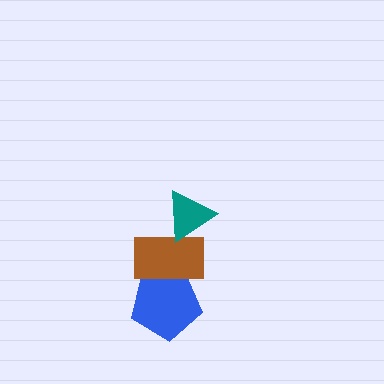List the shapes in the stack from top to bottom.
From top to bottom: the teal triangle, the brown rectangle, the blue pentagon.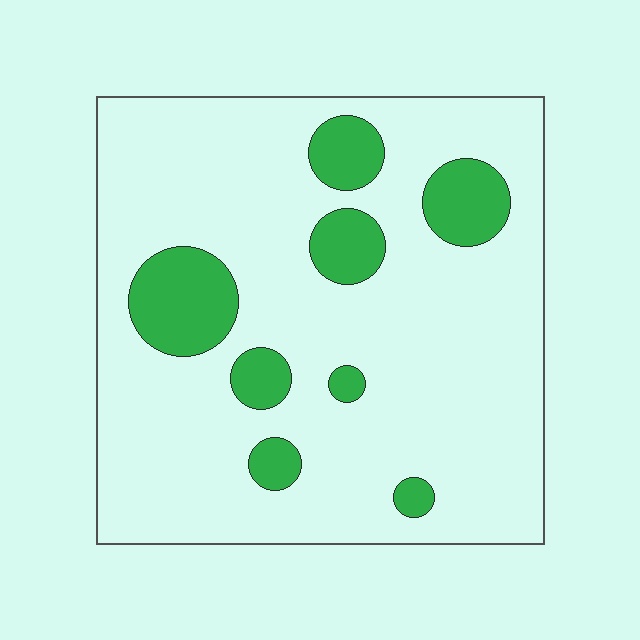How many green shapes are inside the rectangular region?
8.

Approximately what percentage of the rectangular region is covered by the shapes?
Approximately 15%.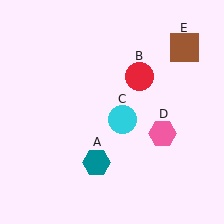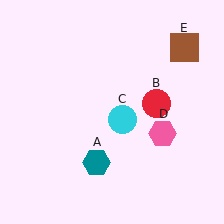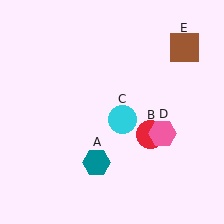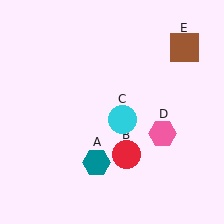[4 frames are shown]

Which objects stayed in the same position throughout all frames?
Teal hexagon (object A) and cyan circle (object C) and pink hexagon (object D) and brown square (object E) remained stationary.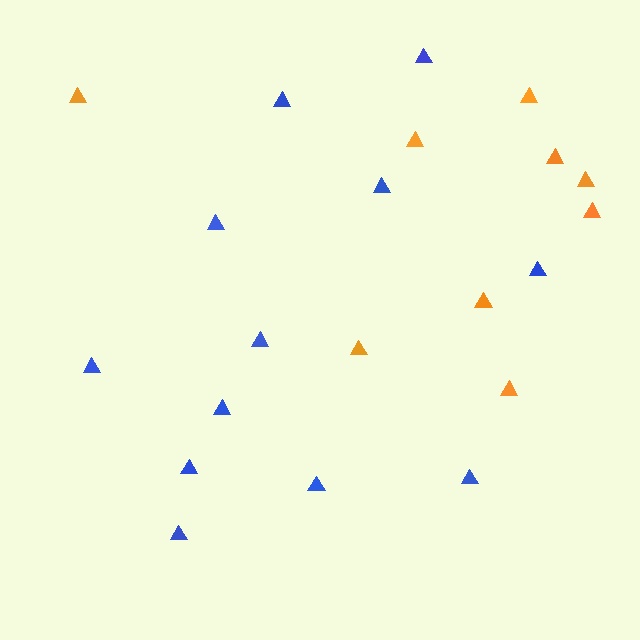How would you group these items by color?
There are 2 groups: one group of blue triangles (12) and one group of orange triangles (9).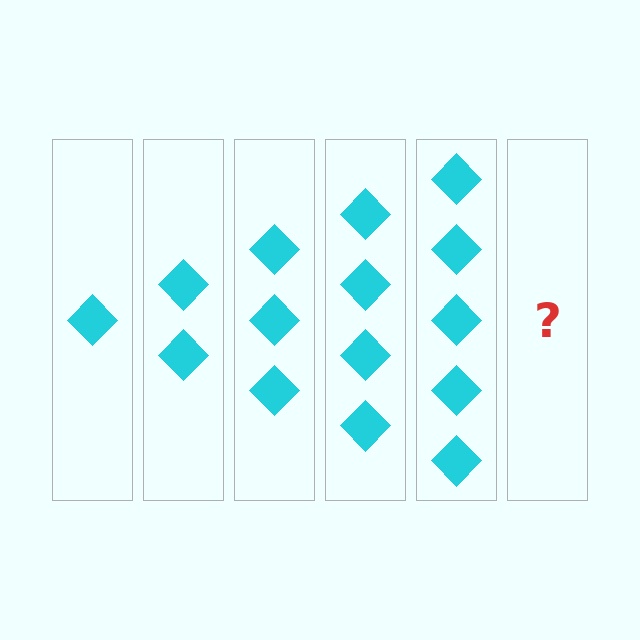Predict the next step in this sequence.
The next step is 6 diamonds.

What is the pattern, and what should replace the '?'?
The pattern is that each step adds one more diamond. The '?' should be 6 diamonds.